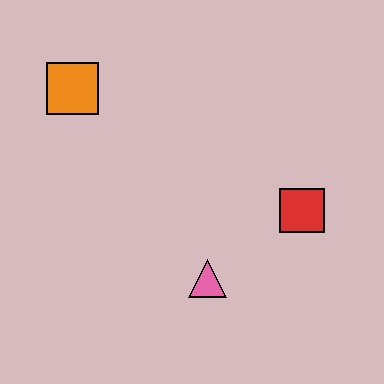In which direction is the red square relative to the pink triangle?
The red square is to the right of the pink triangle.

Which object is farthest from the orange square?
The red square is farthest from the orange square.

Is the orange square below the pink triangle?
No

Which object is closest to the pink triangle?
The red square is closest to the pink triangle.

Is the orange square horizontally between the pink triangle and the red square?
No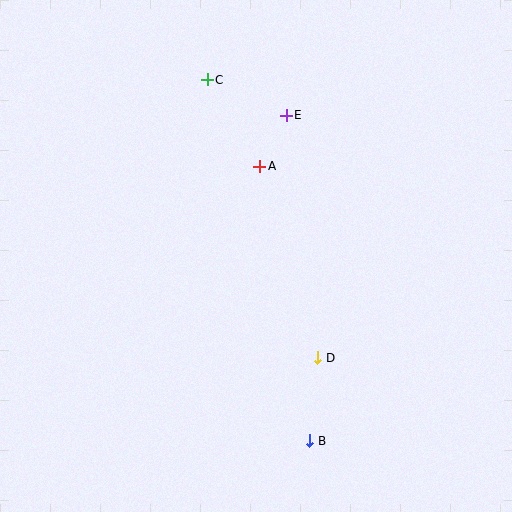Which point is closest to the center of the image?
Point A at (260, 166) is closest to the center.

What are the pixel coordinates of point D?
Point D is at (318, 358).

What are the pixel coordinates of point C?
Point C is at (207, 80).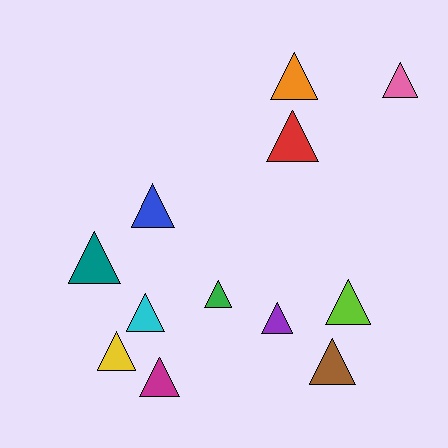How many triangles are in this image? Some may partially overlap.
There are 12 triangles.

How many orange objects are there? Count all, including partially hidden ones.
There is 1 orange object.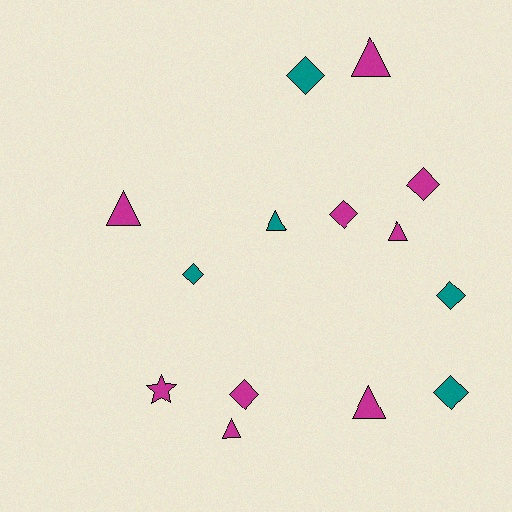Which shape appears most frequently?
Diamond, with 7 objects.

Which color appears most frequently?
Magenta, with 9 objects.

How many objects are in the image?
There are 14 objects.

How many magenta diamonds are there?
There are 3 magenta diamonds.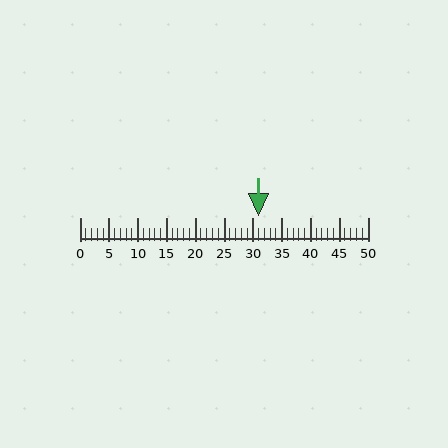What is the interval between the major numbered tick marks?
The major tick marks are spaced 5 units apart.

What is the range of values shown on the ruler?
The ruler shows values from 0 to 50.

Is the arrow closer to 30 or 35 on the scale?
The arrow is closer to 30.